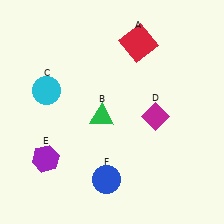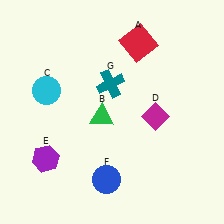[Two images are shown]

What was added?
A teal cross (G) was added in Image 2.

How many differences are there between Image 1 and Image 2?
There is 1 difference between the two images.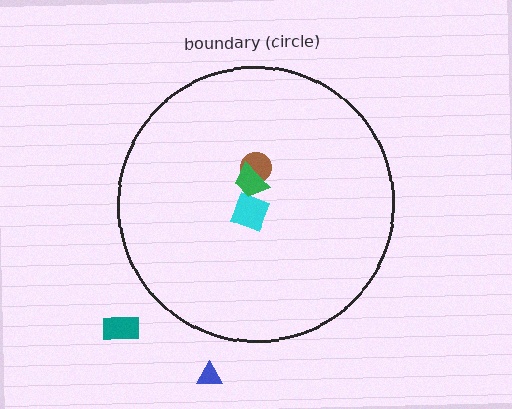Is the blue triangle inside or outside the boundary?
Outside.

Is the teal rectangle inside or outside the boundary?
Outside.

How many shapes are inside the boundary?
3 inside, 2 outside.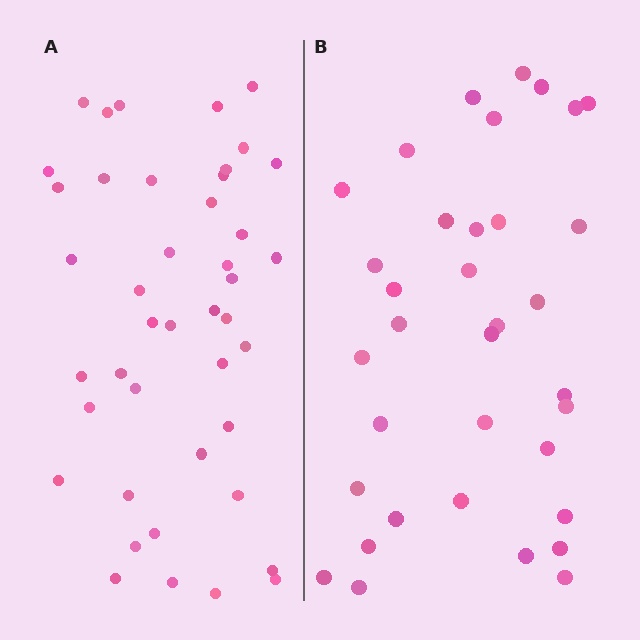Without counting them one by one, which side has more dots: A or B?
Region A (the left region) has more dots.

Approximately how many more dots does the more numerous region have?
Region A has roughly 8 or so more dots than region B.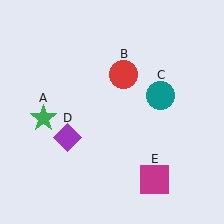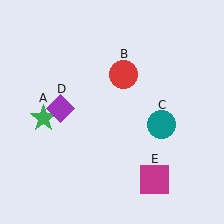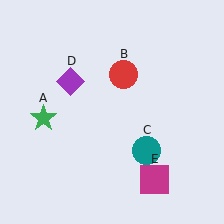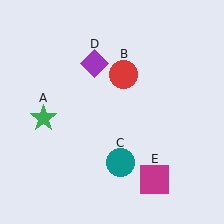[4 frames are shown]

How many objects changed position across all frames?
2 objects changed position: teal circle (object C), purple diamond (object D).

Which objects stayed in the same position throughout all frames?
Green star (object A) and red circle (object B) and magenta square (object E) remained stationary.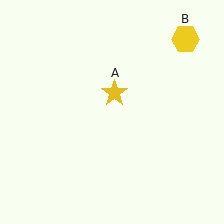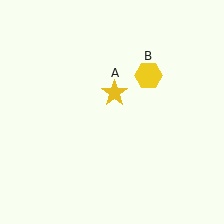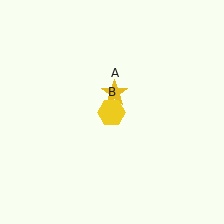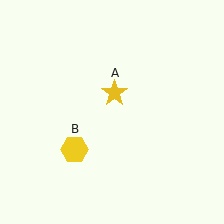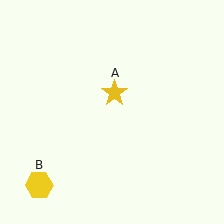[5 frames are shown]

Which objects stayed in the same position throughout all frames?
Yellow star (object A) remained stationary.